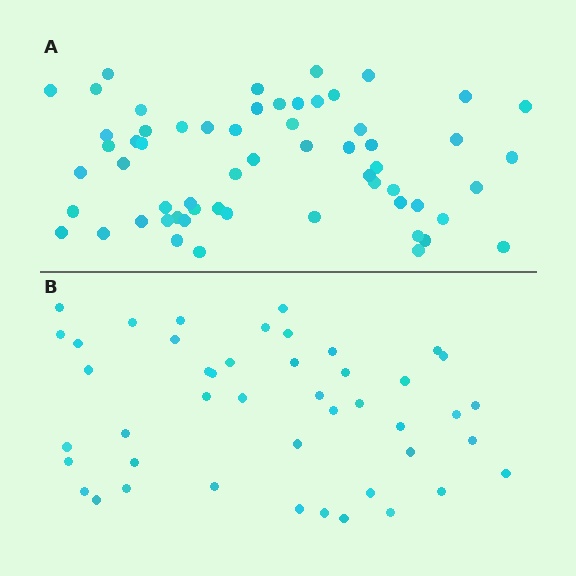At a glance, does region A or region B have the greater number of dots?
Region A (the top region) has more dots.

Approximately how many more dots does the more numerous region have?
Region A has approximately 15 more dots than region B.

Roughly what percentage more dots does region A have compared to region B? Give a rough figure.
About 35% more.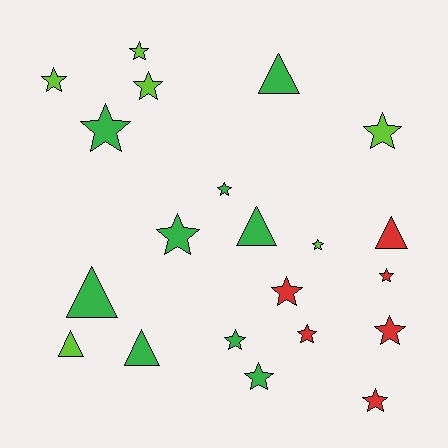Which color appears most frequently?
Green, with 9 objects.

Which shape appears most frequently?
Star, with 15 objects.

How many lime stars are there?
There are 5 lime stars.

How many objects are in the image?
There are 21 objects.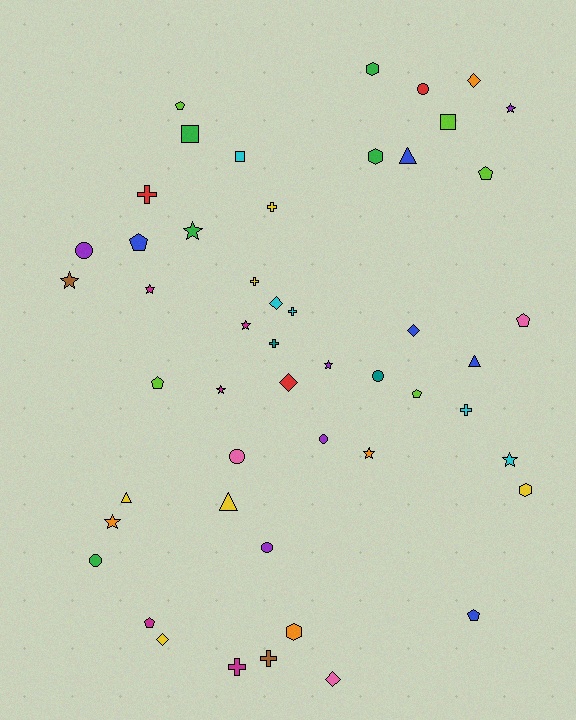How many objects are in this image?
There are 50 objects.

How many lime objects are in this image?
There are 5 lime objects.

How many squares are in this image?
There are 3 squares.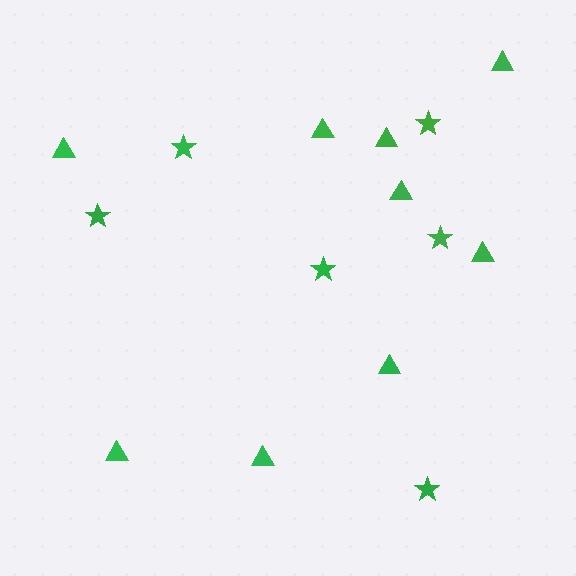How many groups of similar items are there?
There are 2 groups: one group of stars (6) and one group of triangles (9).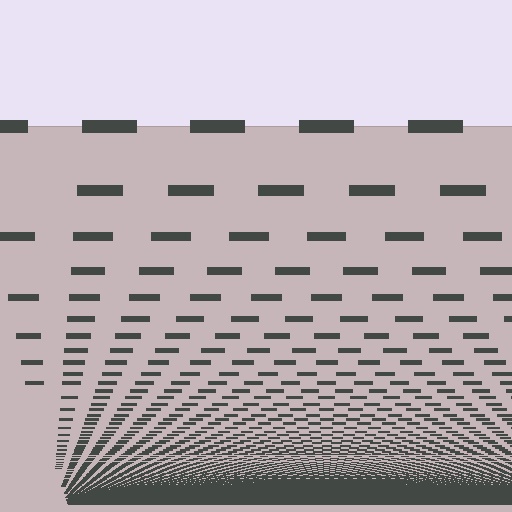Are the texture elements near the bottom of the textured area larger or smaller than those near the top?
Smaller. The gradient is inverted — elements near the bottom are smaller and denser.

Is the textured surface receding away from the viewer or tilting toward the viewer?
The surface appears to tilt toward the viewer. Texture elements get larger and sparser toward the top.